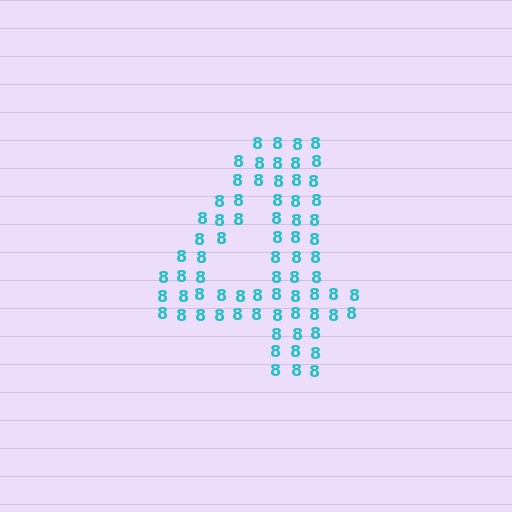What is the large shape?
The large shape is the digit 4.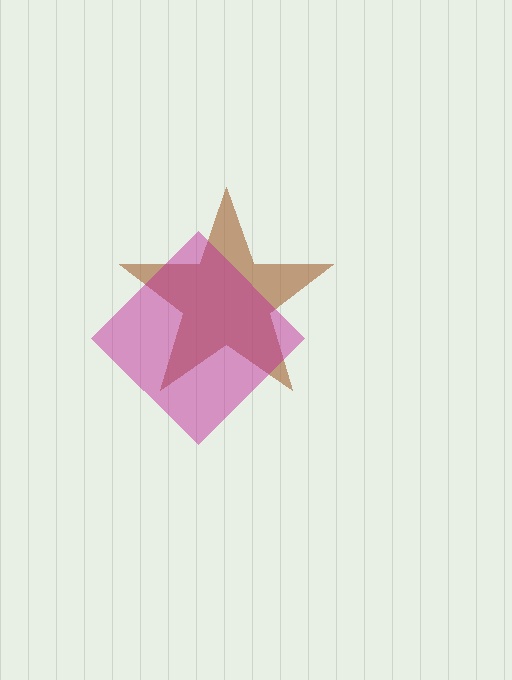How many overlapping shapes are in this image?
There are 2 overlapping shapes in the image.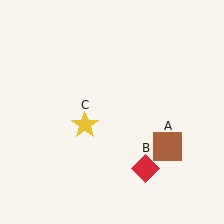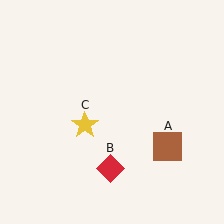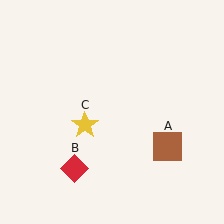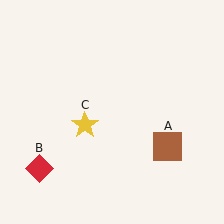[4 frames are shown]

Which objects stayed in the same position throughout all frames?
Brown square (object A) and yellow star (object C) remained stationary.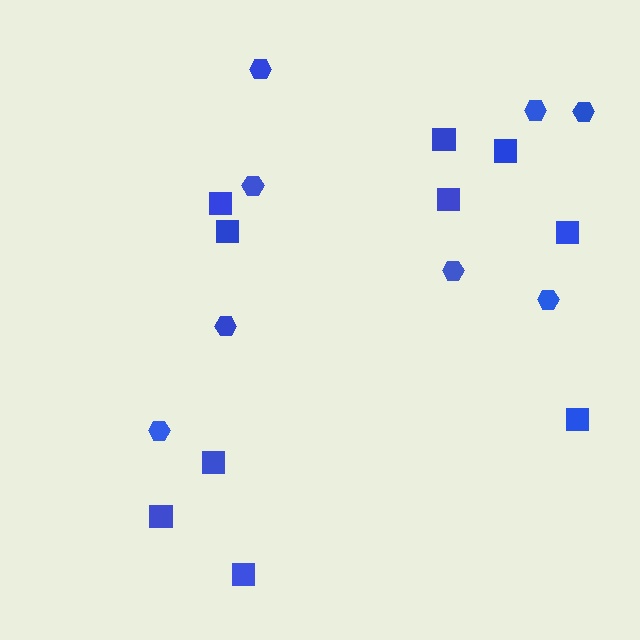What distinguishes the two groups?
There are 2 groups: one group of hexagons (8) and one group of squares (10).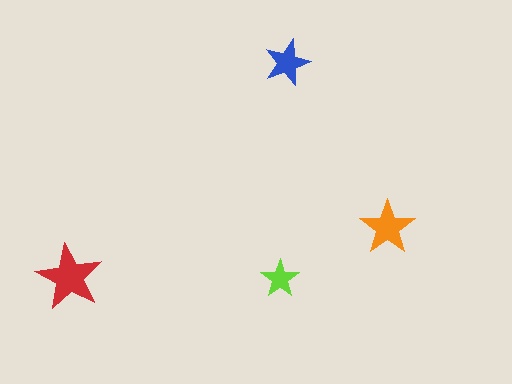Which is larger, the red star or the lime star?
The red one.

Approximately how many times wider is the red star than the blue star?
About 1.5 times wider.